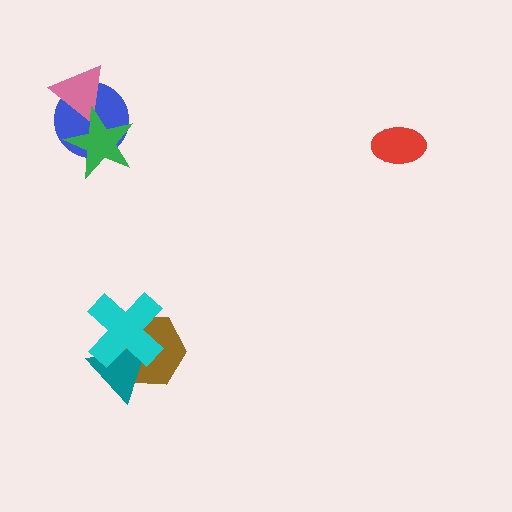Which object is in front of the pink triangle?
The green star is in front of the pink triangle.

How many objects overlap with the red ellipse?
0 objects overlap with the red ellipse.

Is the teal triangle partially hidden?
Yes, it is partially covered by another shape.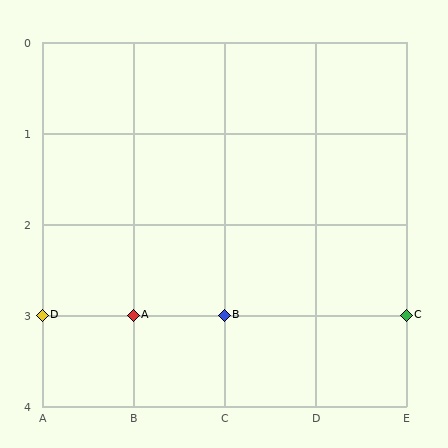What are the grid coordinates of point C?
Point C is at grid coordinates (E, 3).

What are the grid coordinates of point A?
Point A is at grid coordinates (B, 3).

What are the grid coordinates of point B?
Point B is at grid coordinates (C, 3).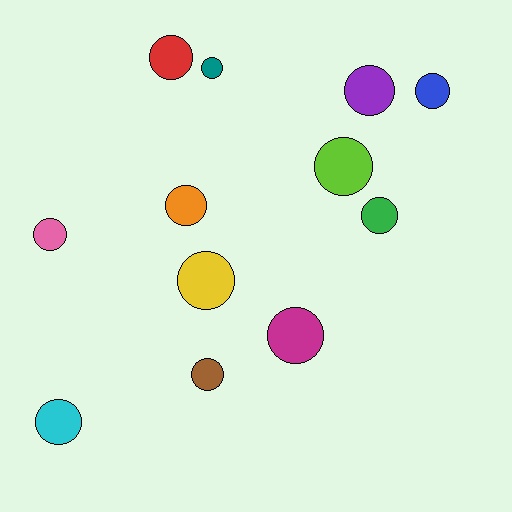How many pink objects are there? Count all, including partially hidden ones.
There is 1 pink object.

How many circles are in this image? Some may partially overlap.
There are 12 circles.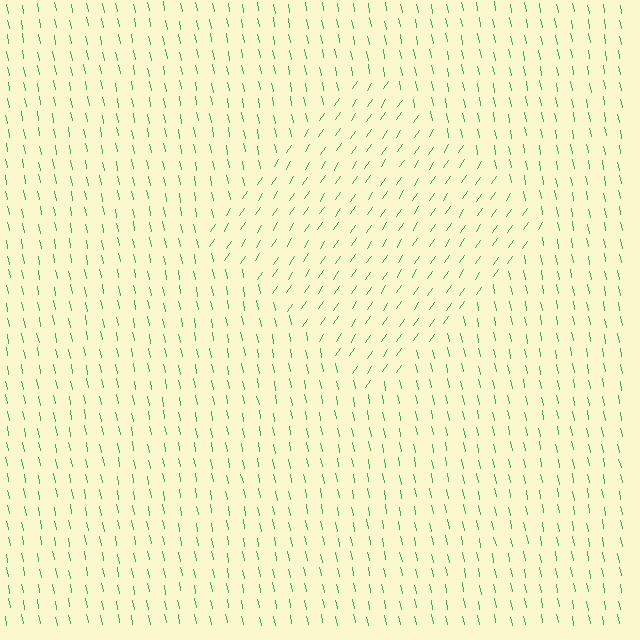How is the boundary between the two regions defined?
The boundary is defined purely by a change in line orientation (approximately 45 degrees difference). All lines are the same color and thickness.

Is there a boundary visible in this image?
Yes, there is a texture boundary formed by a change in line orientation.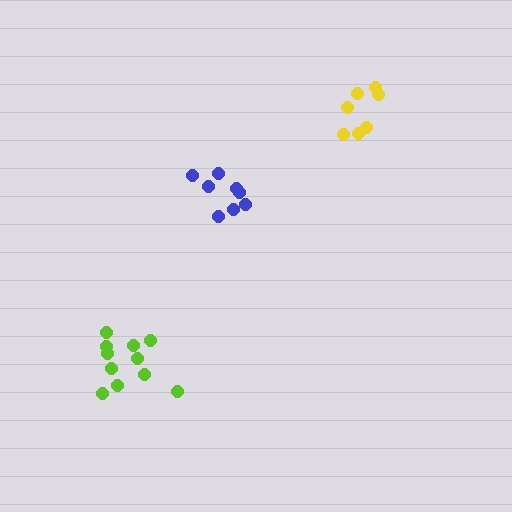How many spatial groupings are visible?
There are 3 spatial groupings.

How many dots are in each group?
Group 1: 8 dots, Group 2: 7 dots, Group 3: 11 dots (26 total).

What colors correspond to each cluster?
The clusters are colored: blue, yellow, lime.